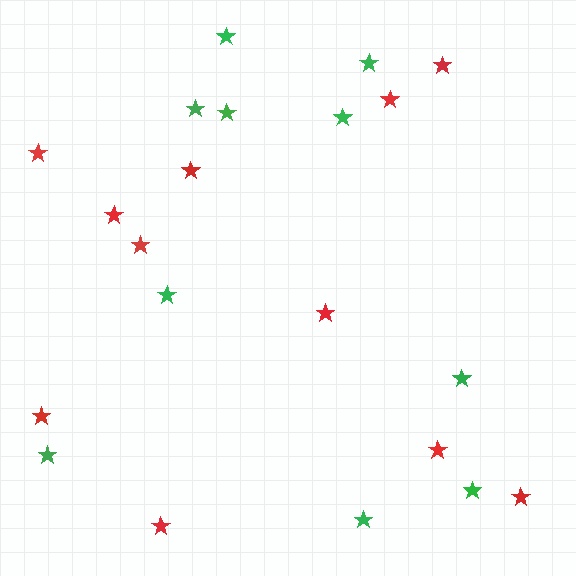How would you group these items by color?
There are 2 groups: one group of red stars (11) and one group of green stars (10).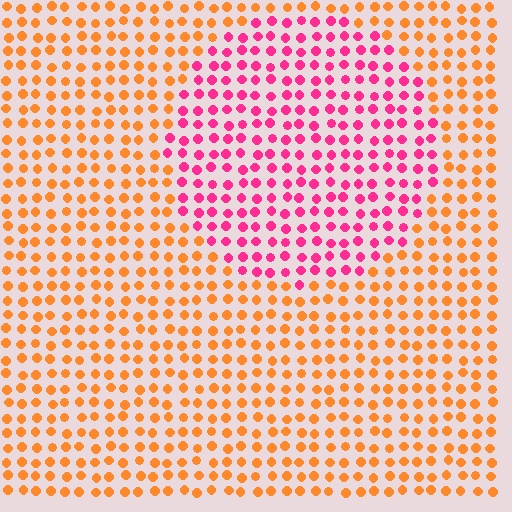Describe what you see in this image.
The image is filled with small orange elements in a uniform arrangement. A circle-shaped region is visible where the elements are tinted to a slightly different hue, forming a subtle color boundary.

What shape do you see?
I see a circle.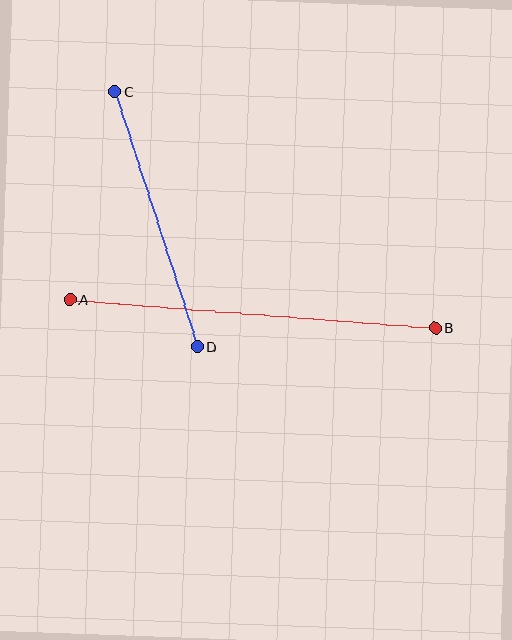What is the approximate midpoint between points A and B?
The midpoint is at approximately (253, 314) pixels.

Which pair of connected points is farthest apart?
Points A and B are farthest apart.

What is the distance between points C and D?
The distance is approximately 268 pixels.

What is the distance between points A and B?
The distance is approximately 366 pixels.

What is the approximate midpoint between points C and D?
The midpoint is at approximately (156, 219) pixels.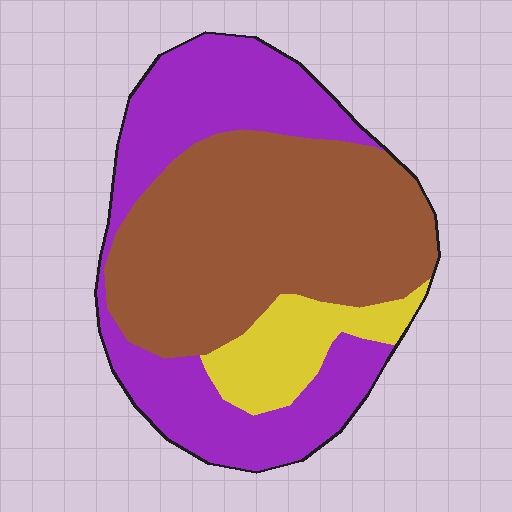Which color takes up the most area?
Brown, at roughly 50%.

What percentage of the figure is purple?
Purple covers 39% of the figure.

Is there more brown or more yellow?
Brown.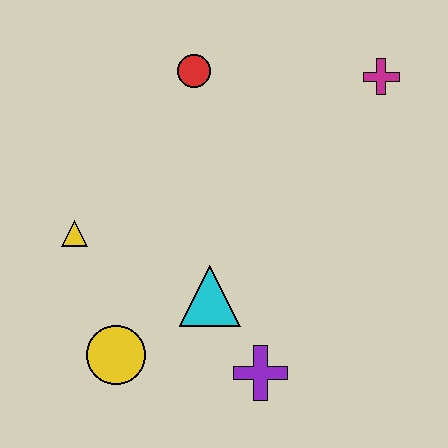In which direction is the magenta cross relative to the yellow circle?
The magenta cross is above the yellow circle.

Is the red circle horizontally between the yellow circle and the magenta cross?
Yes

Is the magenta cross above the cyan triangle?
Yes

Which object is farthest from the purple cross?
The magenta cross is farthest from the purple cross.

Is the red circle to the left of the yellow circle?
No